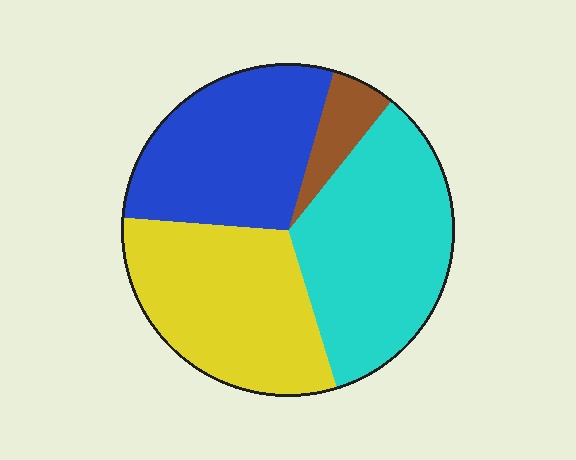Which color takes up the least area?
Brown, at roughly 5%.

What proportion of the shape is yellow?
Yellow takes up about one third (1/3) of the shape.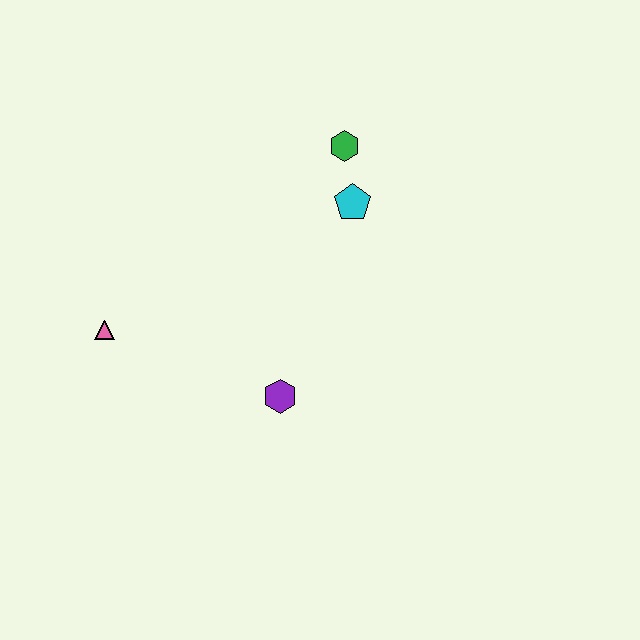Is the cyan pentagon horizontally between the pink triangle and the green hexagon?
No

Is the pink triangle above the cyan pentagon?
No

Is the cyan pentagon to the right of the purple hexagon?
Yes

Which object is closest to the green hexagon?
The cyan pentagon is closest to the green hexagon.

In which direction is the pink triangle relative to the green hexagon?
The pink triangle is to the left of the green hexagon.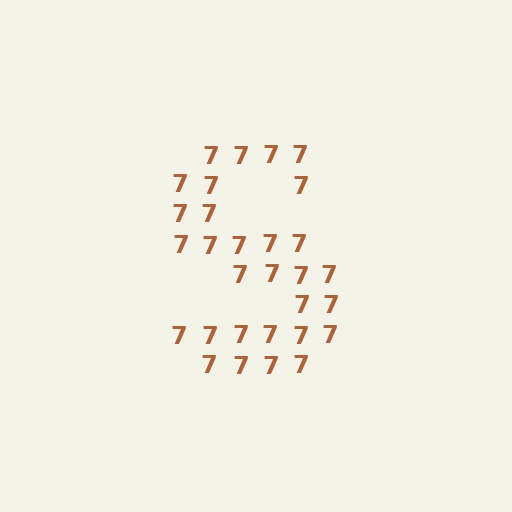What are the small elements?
The small elements are digit 7's.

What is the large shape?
The large shape is the letter S.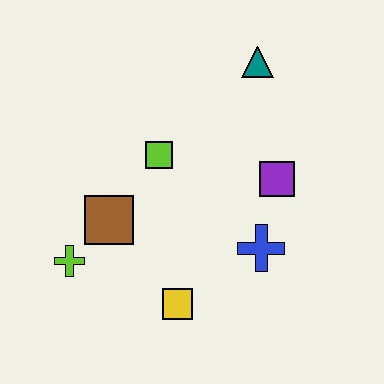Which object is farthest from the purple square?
The lime cross is farthest from the purple square.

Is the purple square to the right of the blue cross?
Yes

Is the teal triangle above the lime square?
Yes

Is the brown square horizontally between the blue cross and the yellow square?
No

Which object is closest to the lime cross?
The brown square is closest to the lime cross.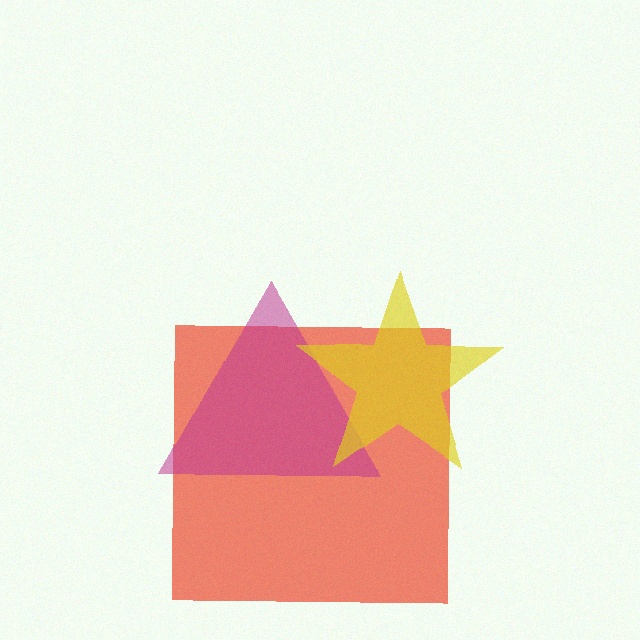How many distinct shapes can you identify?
There are 3 distinct shapes: a red square, a magenta triangle, a yellow star.